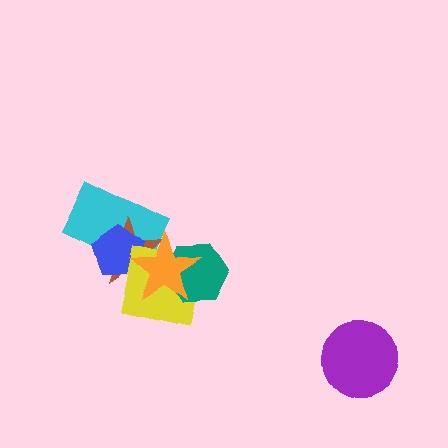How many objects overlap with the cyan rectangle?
4 objects overlap with the cyan rectangle.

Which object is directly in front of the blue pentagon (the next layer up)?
The yellow square is directly in front of the blue pentagon.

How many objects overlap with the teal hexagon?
2 objects overlap with the teal hexagon.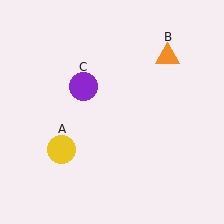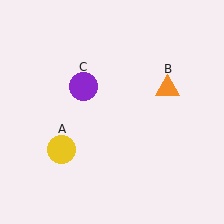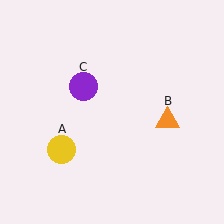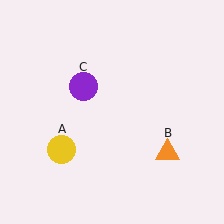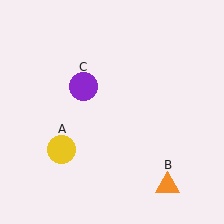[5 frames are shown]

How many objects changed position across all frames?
1 object changed position: orange triangle (object B).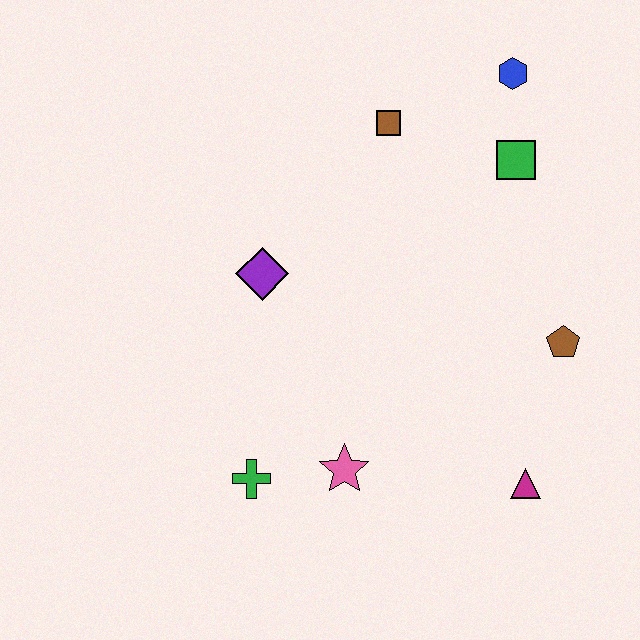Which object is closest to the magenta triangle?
The brown pentagon is closest to the magenta triangle.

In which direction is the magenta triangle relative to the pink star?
The magenta triangle is to the right of the pink star.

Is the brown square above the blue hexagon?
No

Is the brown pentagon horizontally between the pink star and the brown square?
No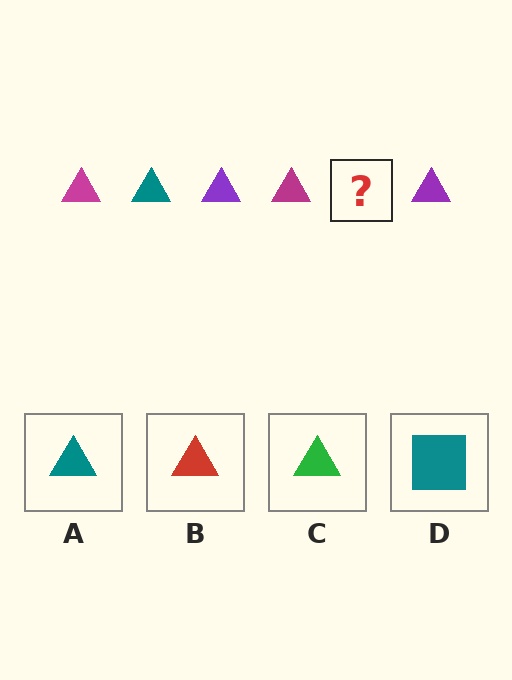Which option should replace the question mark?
Option A.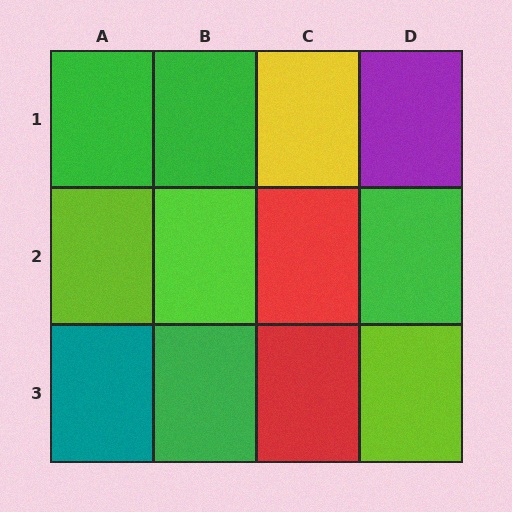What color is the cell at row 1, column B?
Green.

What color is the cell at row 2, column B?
Lime.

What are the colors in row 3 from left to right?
Teal, green, red, lime.